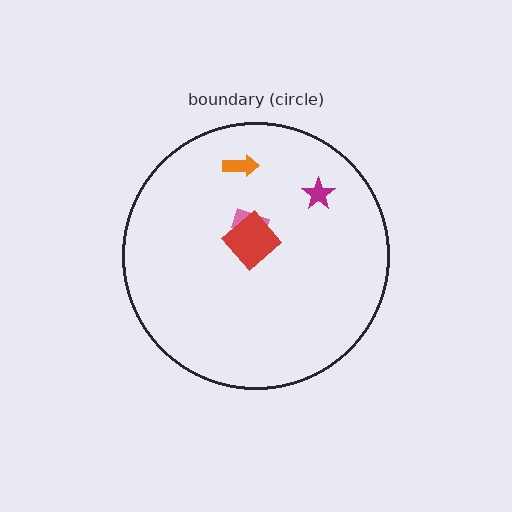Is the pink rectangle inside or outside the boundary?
Inside.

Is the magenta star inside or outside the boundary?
Inside.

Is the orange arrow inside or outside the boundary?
Inside.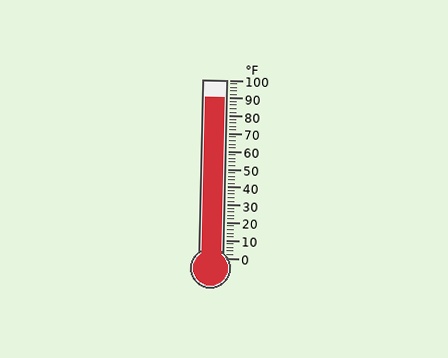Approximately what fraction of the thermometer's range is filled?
The thermometer is filled to approximately 90% of its range.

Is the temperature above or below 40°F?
The temperature is above 40°F.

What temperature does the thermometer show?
The thermometer shows approximately 90°F.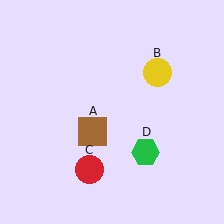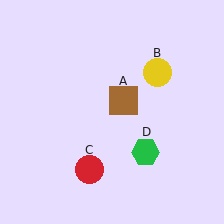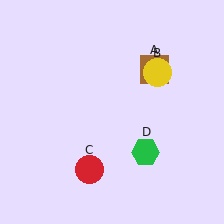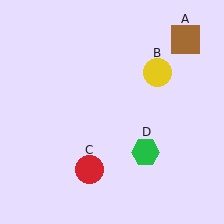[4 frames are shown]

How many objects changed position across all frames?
1 object changed position: brown square (object A).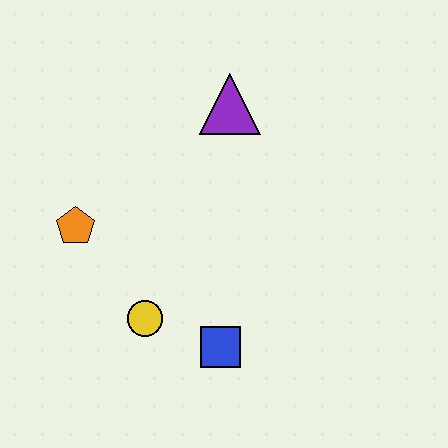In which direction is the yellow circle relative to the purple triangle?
The yellow circle is below the purple triangle.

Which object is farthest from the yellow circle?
The purple triangle is farthest from the yellow circle.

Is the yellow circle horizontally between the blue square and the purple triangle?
No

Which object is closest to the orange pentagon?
The yellow circle is closest to the orange pentagon.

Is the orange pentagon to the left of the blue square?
Yes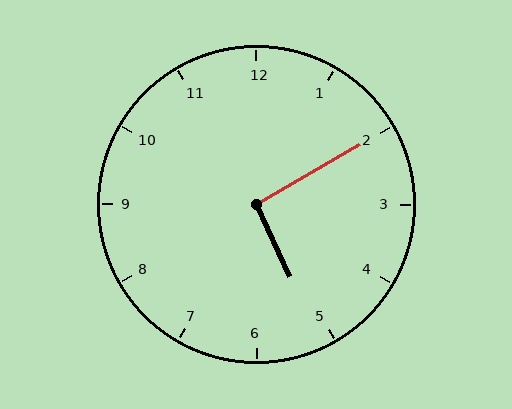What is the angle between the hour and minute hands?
Approximately 95 degrees.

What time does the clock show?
5:10.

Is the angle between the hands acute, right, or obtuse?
It is right.